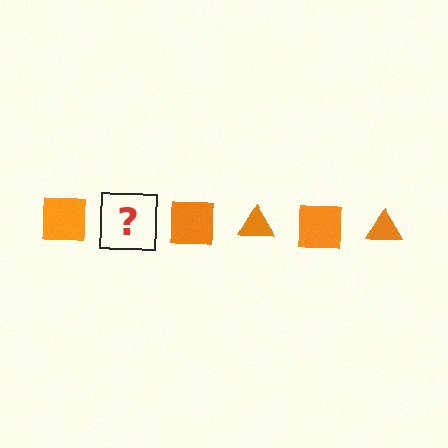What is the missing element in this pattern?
The missing element is an orange triangle.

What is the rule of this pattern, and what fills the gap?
The rule is that the pattern cycles through square, triangle shapes in orange. The gap should be filled with an orange triangle.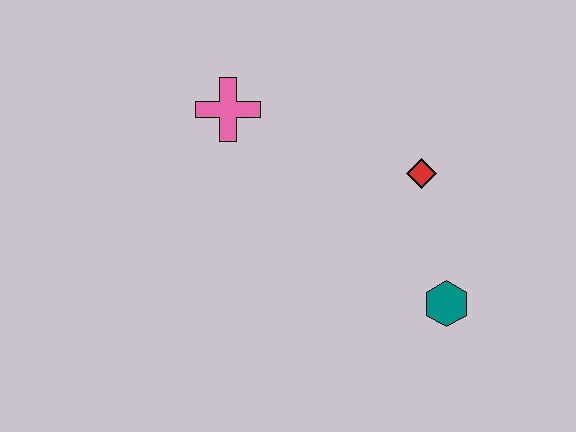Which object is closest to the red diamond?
The teal hexagon is closest to the red diamond.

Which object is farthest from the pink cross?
The teal hexagon is farthest from the pink cross.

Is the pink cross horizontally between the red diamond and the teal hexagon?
No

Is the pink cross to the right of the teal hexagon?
No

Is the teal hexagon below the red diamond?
Yes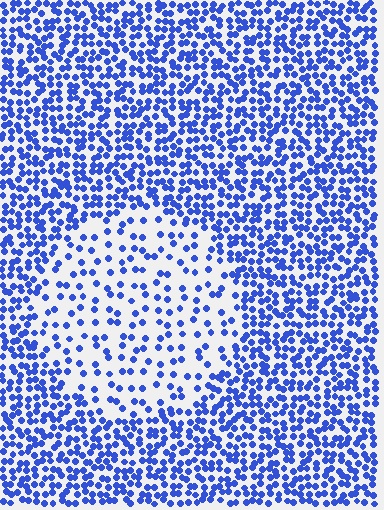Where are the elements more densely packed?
The elements are more densely packed outside the circle boundary.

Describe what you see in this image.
The image contains small blue elements arranged at two different densities. A circle-shaped region is visible where the elements are less densely packed than the surrounding area.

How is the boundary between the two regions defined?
The boundary is defined by a change in element density (approximately 2.5x ratio). All elements are the same color, size, and shape.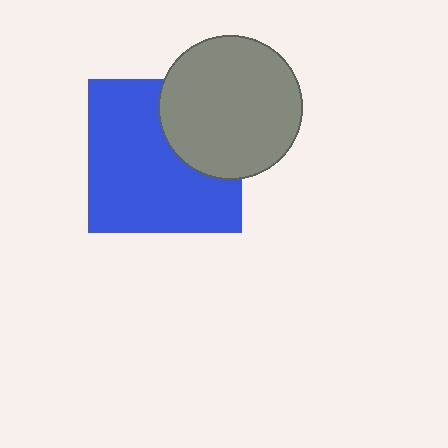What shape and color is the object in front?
The object in front is a gray circle.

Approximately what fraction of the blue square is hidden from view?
Roughly 30% of the blue square is hidden behind the gray circle.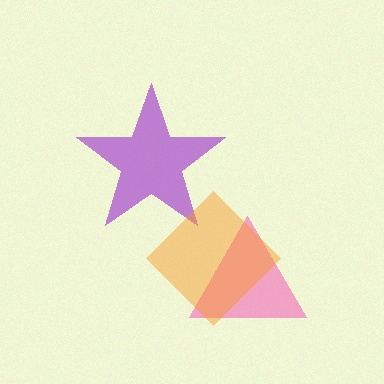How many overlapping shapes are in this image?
There are 3 overlapping shapes in the image.